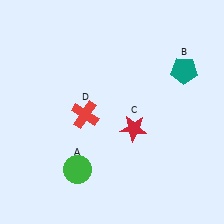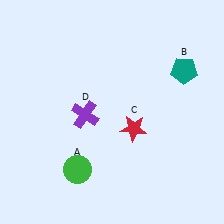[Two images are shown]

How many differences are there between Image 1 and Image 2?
There is 1 difference between the two images.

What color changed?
The cross (D) changed from red in Image 1 to purple in Image 2.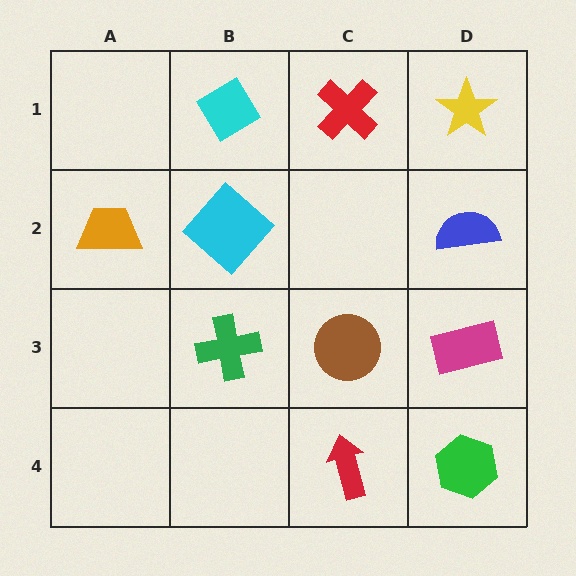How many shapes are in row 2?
3 shapes.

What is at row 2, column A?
An orange trapezoid.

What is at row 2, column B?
A cyan diamond.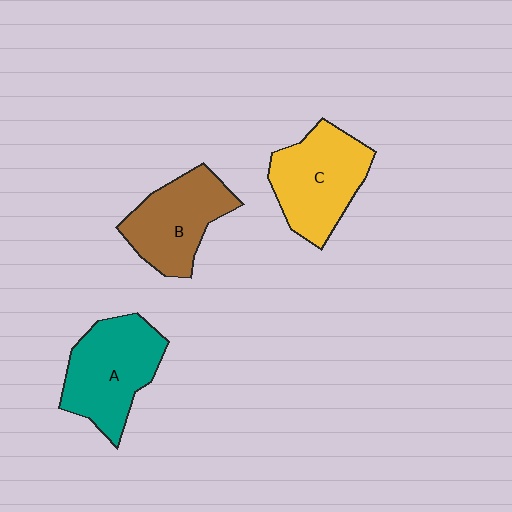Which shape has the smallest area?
Shape B (brown).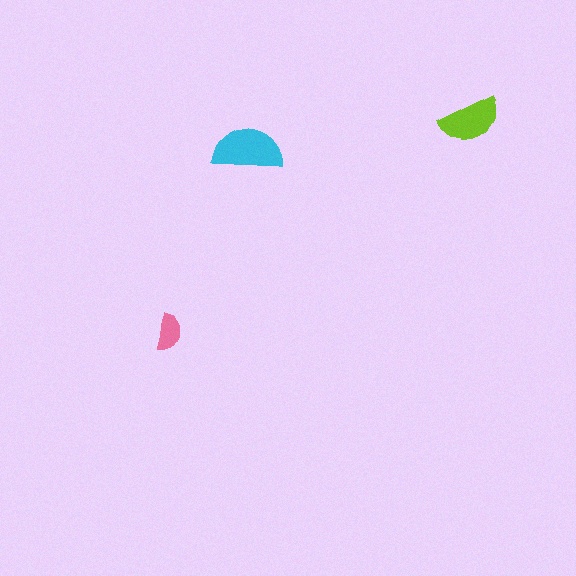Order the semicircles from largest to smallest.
the cyan one, the lime one, the pink one.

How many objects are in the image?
There are 3 objects in the image.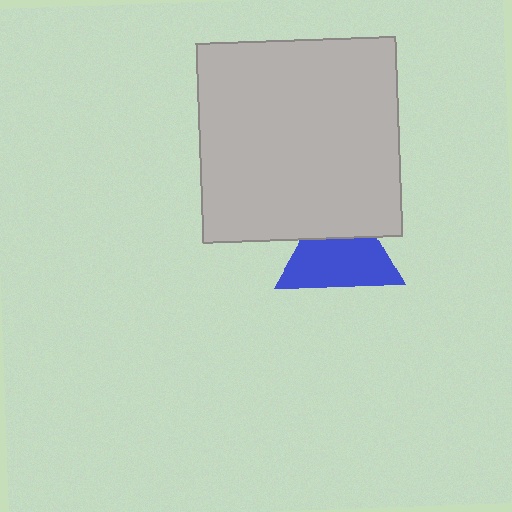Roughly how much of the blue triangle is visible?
Most of it is visible (roughly 66%).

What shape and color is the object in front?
The object in front is a light gray square.